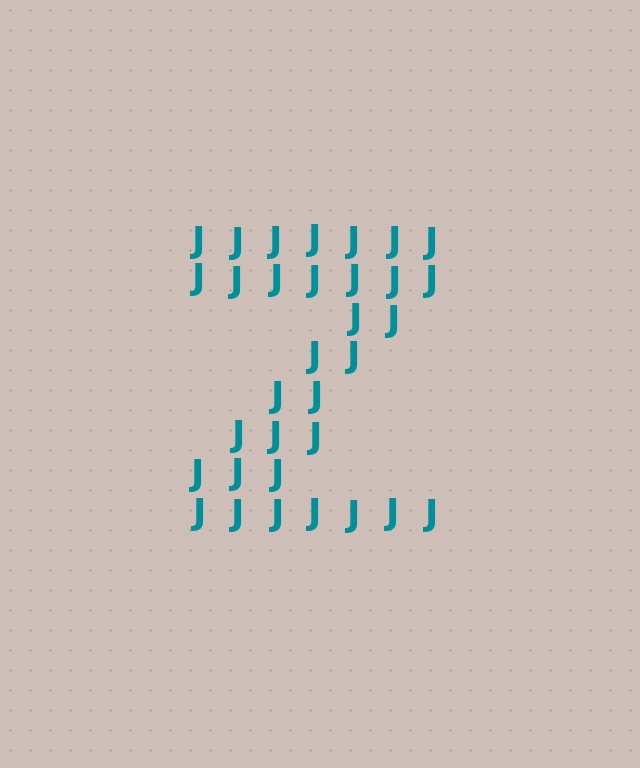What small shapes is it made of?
It is made of small letter J's.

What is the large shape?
The large shape is the letter Z.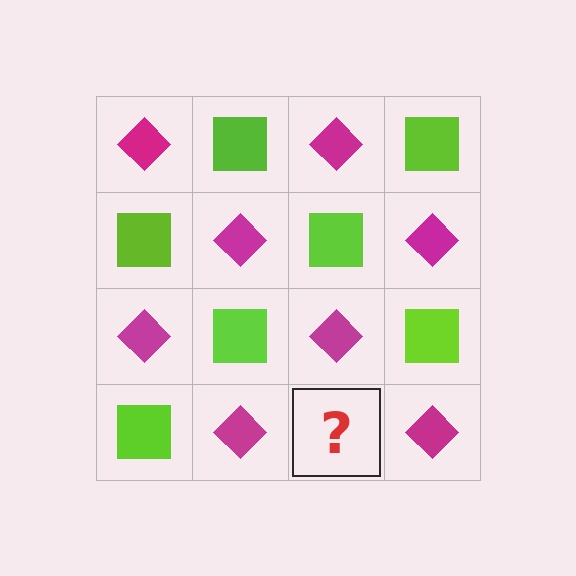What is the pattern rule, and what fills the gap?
The rule is that it alternates magenta diamond and lime square in a checkerboard pattern. The gap should be filled with a lime square.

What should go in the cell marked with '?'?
The missing cell should contain a lime square.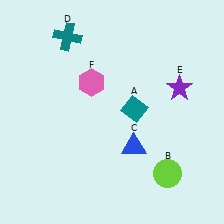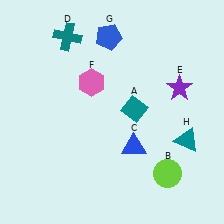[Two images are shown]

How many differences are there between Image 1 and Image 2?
There are 2 differences between the two images.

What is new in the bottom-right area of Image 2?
A teal triangle (H) was added in the bottom-right area of Image 2.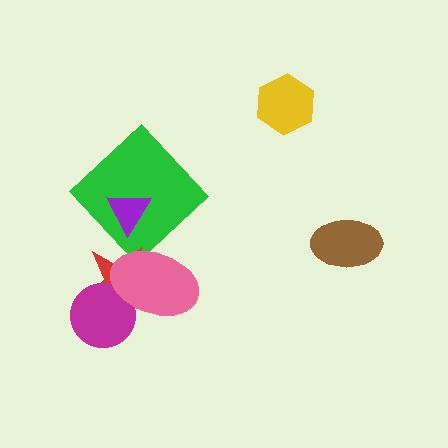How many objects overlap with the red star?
2 objects overlap with the red star.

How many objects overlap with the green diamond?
1 object overlaps with the green diamond.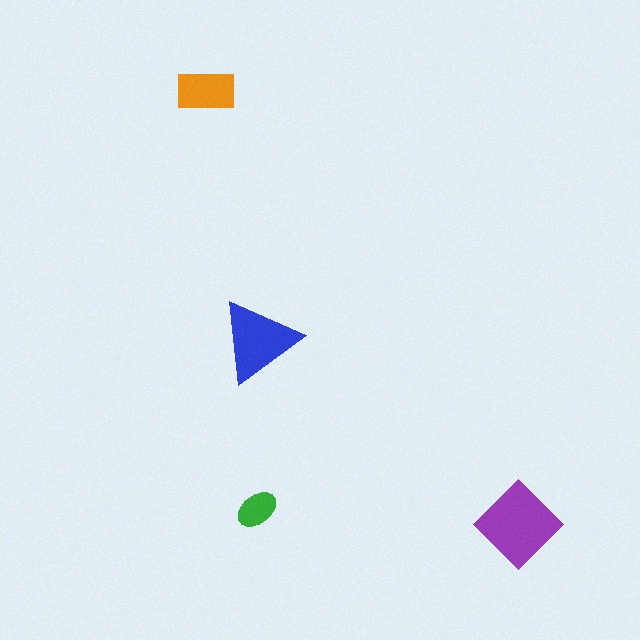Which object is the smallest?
The green ellipse.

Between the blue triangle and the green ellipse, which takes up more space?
The blue triangle.